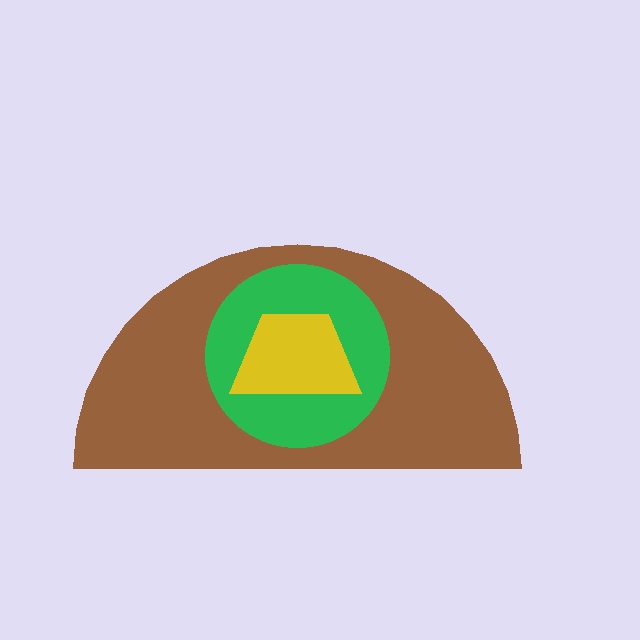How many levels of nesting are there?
3.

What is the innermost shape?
The yellow trapezoid.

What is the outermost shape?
The brown semicircle.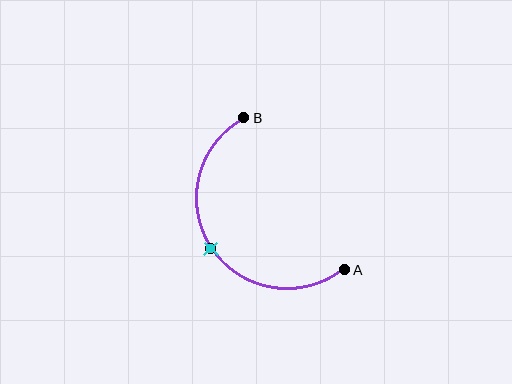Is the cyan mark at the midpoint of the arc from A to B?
Yes. The cyan mark lies on the arc at equal arc-length from both A and B — it is the arc midpoint.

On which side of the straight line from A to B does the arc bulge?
The arc bulges to the left of the straight line connecting A and B.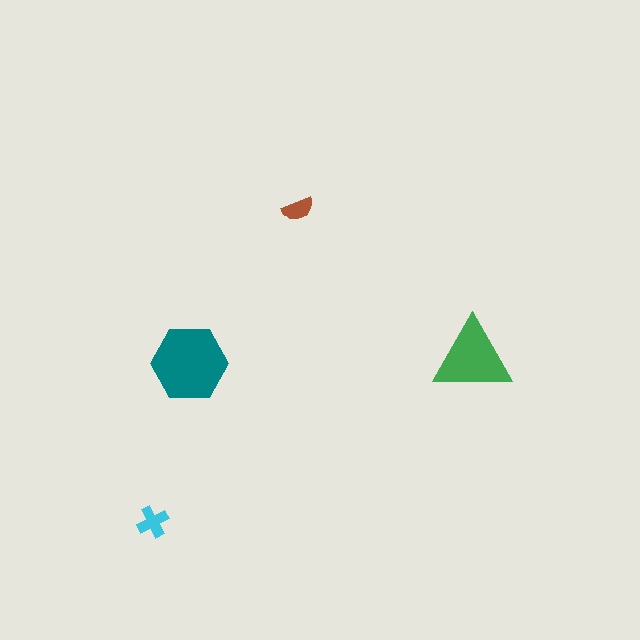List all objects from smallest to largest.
The brown semicircle, the cyan cross, the green triangle, the teal hexagon.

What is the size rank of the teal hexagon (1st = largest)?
1st.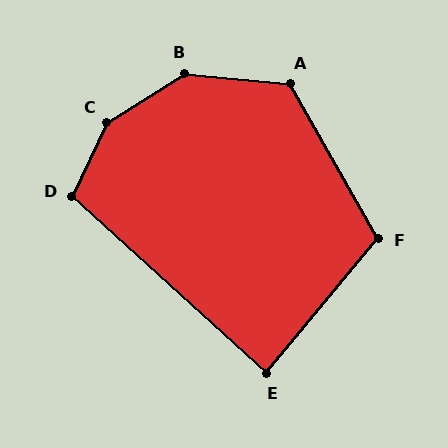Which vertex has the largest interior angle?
C, at approximately 147 degrees.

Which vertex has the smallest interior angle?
E, at approximately 88 degrees.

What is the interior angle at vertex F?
Approximately 111 degrees (obtuse).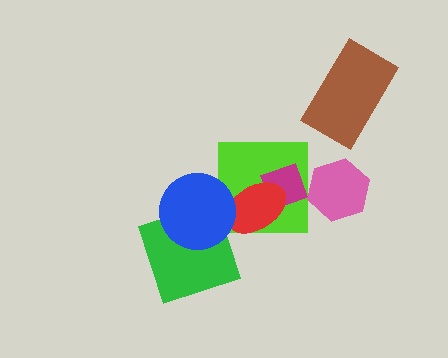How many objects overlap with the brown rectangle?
0 objects overlap with the brown rectangle.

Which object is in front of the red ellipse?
The blue circle is in front of the red ellipse.